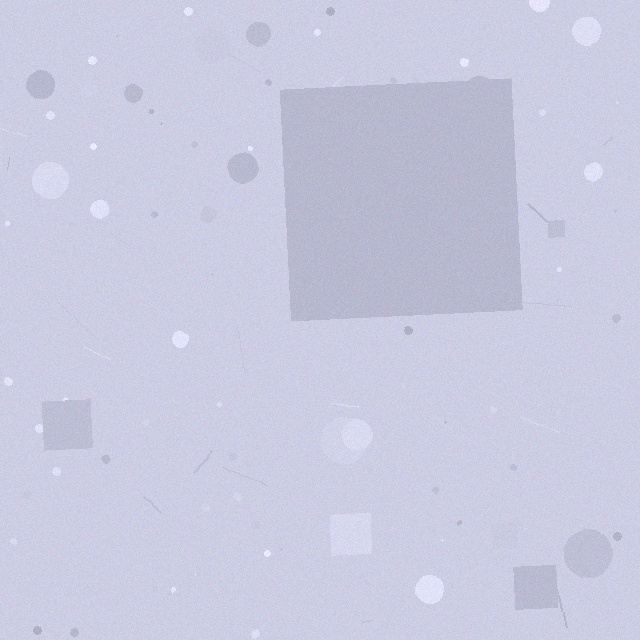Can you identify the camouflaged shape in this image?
The camouflaged shape is a square.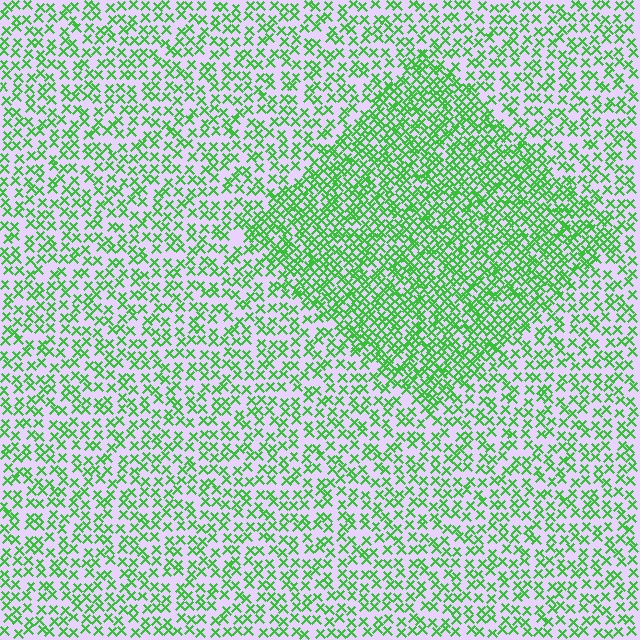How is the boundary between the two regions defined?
The boundary is defined by a change in element density (approximately 1.9x ratio). All elements are the same color, size, and shape.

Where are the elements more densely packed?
The elements are more densely packed inside the diamond boundary.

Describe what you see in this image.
The image contains small green elements arranged at two different densities. A diamond-shaped region is visible where the elements are more densely packed than the surrounding area.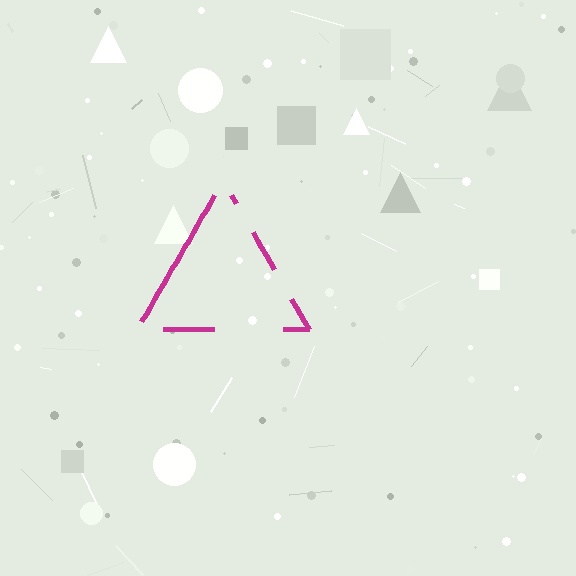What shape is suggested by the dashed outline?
The dashed outline suggests a triangle.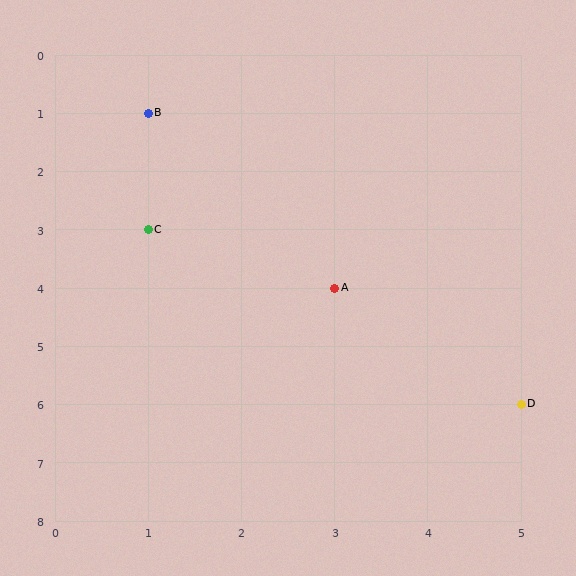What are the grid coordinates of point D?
Point D is at grid coordinates (5, 6).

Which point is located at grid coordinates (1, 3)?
Point C is at (1, 3).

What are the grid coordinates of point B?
Point B is at grid coordinates (1, 1).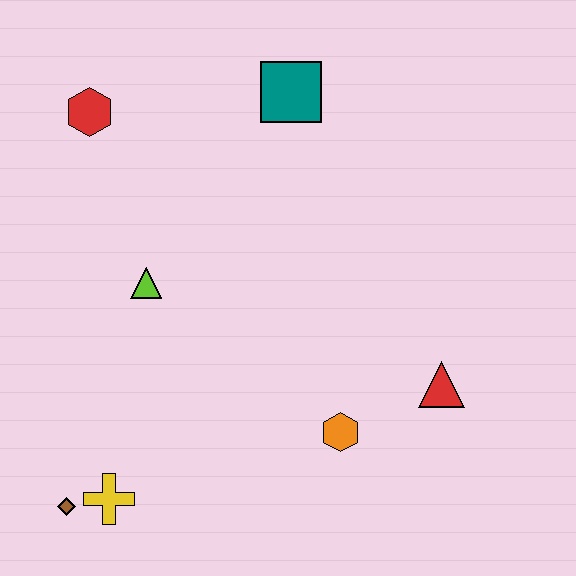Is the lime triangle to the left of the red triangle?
Yes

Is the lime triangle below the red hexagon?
Yes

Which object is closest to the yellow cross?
The brown diamond is closest to the yellow cross.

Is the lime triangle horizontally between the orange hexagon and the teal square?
No